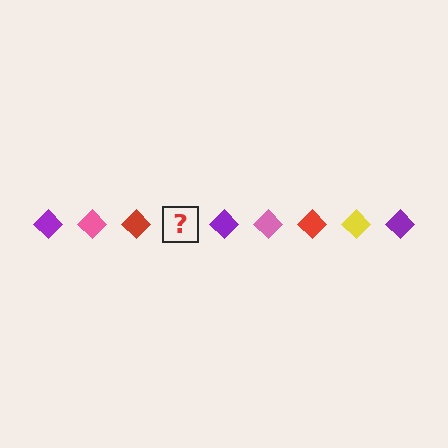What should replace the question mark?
The question mark should be replaced with a yellow diamond.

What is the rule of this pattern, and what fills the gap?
The rule is that the pattern cycles through purple, pink, red, yellow diamonds. The gap should be filled with a yellow diamond.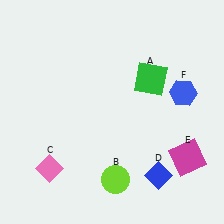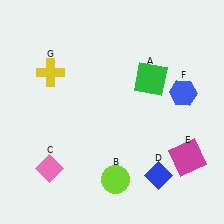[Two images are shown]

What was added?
A yellow cross (G) was added in Image 2.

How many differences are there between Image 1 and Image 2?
There is 1 difference between the two images.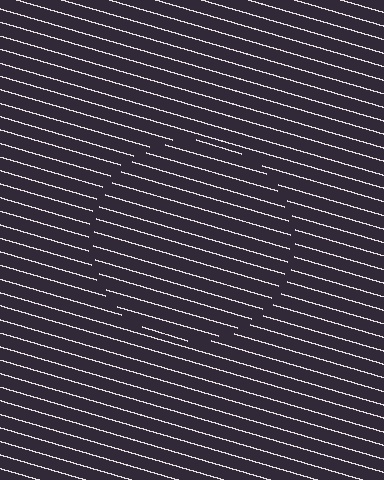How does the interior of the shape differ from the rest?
The interior of the shape contains the same grating, shifted by half a period — the contour is defined by the phase discontinuity where line-ends from the inner and outer gratings abut.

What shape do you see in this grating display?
An illusory circle. The interior of the shape contains the same grating, shifted by half a period — the contour is defined by the phase discontinuity where line-ends from the inner and outer gratings abut.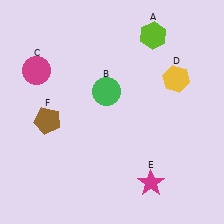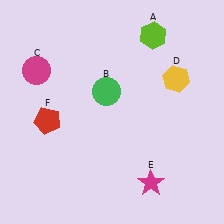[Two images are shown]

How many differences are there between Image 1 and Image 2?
There is 1 difference between the two images.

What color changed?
The pentagon (F) changed from brown in Image 1 to red in Image 2.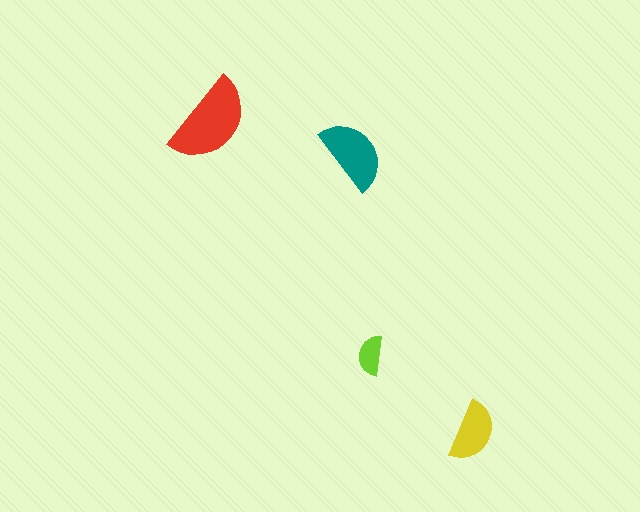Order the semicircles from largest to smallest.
the red one, the teal one, the yellow one, the lime one.